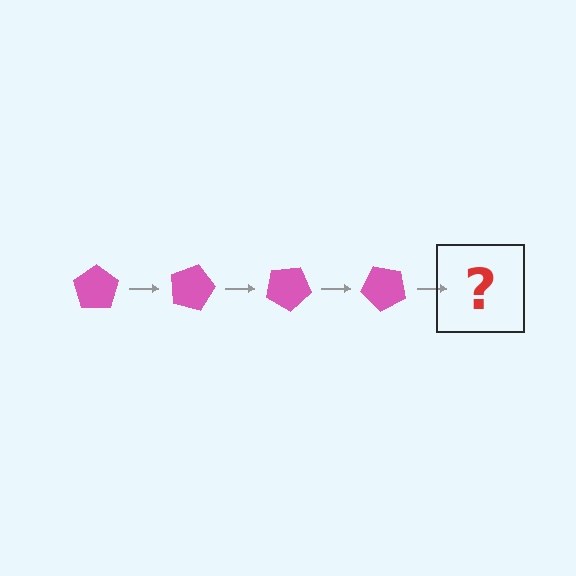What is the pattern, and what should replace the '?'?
The pattern is that the pentagon rotates 15 degrees each step. The '?' should be a pink pentagon rotated 60 degrees.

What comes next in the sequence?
The next element should be a pink pentagon rotated 60 degrees.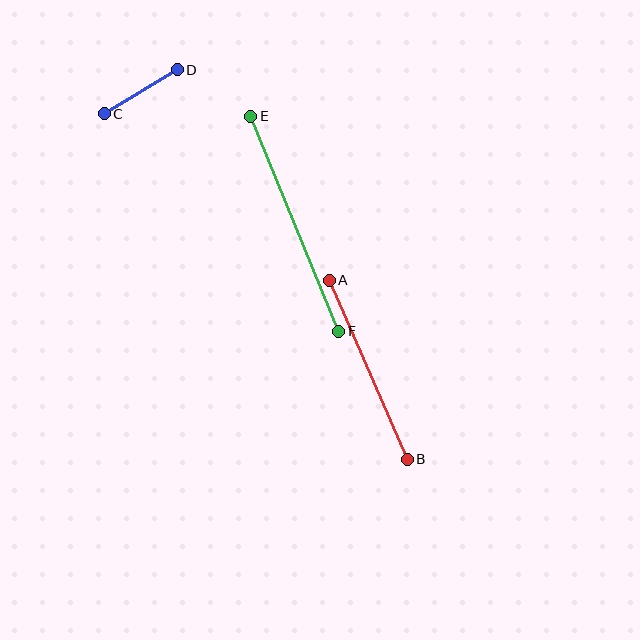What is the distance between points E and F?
The distance is approximately 232 pixels.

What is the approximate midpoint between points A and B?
The midpoint is at approximately (368, 370) pixels.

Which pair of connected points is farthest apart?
Points E and F are farthest apart.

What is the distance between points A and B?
The distance is approximately 195 pixels.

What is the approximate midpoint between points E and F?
The midpoint is at approximately (295, 224) pixels.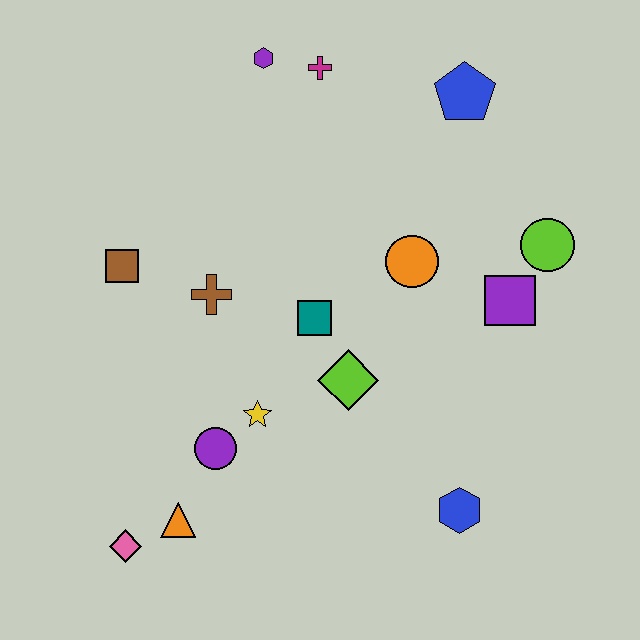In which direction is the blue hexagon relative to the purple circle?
The blue hexagon is to the right of the purple circle.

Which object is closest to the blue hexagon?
The lime diamond is closest to the blue hexagon.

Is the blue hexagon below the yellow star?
Yes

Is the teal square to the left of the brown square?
No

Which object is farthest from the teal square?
The pink diamond is farthest from the teal square.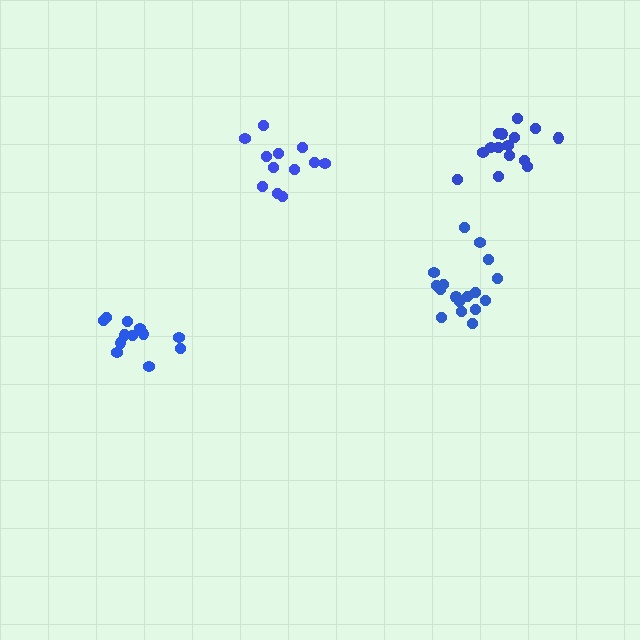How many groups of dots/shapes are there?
There are 4 groups.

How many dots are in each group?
Group 1: 12 dots, Group 2: 15 dots, Group 3: 12 dots, Group 4: 17 dots (56 total).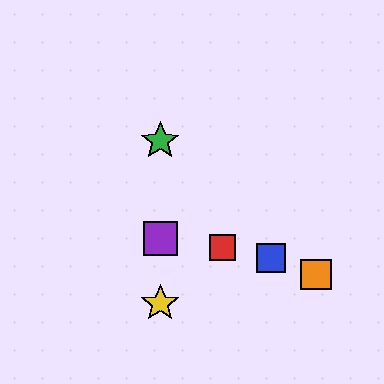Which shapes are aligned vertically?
The green star, the yellow star, the purple square are aligned vertically.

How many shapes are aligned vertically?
3 shapes (the green star, the yellow star, the purple square) are aligned vertically.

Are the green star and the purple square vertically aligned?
Yes, both are at x≈160.